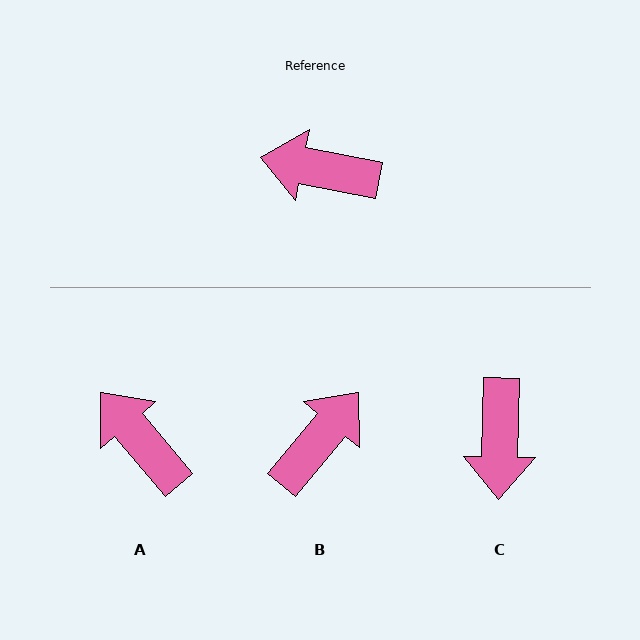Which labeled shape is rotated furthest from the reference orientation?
B, about 118 degrees away.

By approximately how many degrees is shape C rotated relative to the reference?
Approximately 100 degrees counter-clockwise.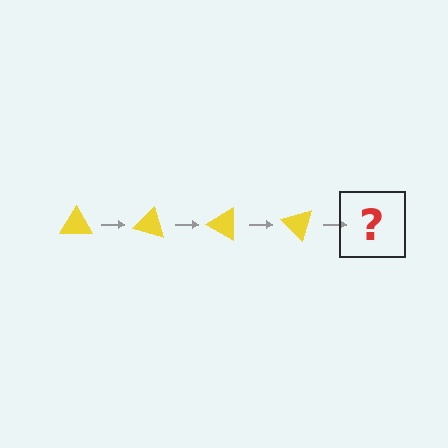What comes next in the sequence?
The next element should be a yellow triangle rotated 60 degrees.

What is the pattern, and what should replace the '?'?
The pattern is that the triangle rotates 15 degrees each step. The '?' should be a yellow triangle rotated 60 degrees.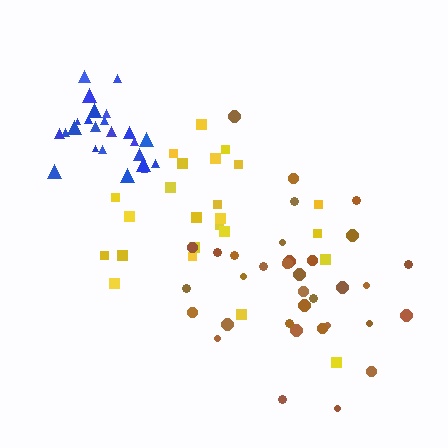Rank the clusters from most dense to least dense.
blue, brown, yellow.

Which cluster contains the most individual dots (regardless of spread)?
Brown (34).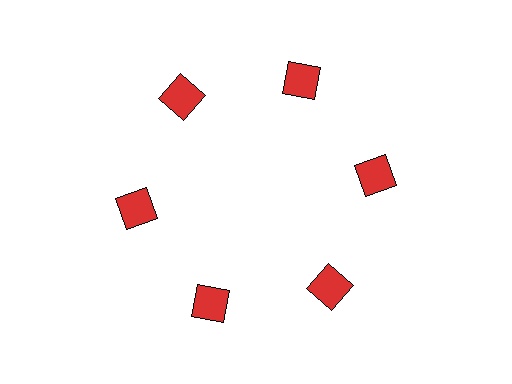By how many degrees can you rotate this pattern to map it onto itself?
The pattern maps onto itself every 60 degrees of rotation.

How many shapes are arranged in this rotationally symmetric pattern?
There are 6 shapes, arranged in 6 groups of 1.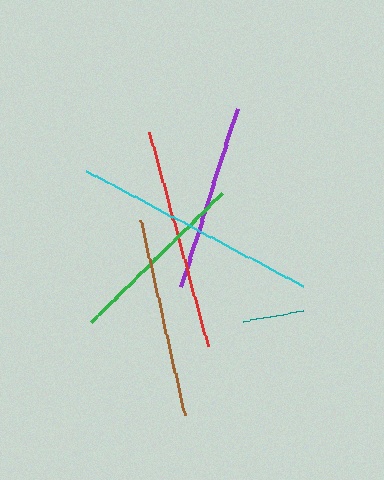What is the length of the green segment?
The green segment is approximately 183 pixels long.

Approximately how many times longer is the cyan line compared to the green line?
The cyan line is approximately 1.3 times the length of the green line.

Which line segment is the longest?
The cyan line is the longest at approximately 246 pixels.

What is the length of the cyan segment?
The cyan segment is approximately 246 pixels long.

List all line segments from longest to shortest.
From longest to shortest: cyan, red, brown, purple, green, teal.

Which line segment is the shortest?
The teal line is the shortest at approximately 60 pixels.